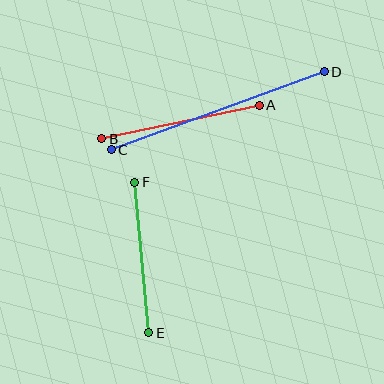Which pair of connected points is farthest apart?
Points C and D are farthest apart.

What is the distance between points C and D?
The distance is approximately 227 pixels.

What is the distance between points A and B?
The distance is approximately 161 pixels.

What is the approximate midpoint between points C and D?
The midpoint is at approximately (218, 111) pixels.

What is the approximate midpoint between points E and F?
The midpoint is at approximately (142, 258) pixels.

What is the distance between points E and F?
The distance is approximately 151 pixels.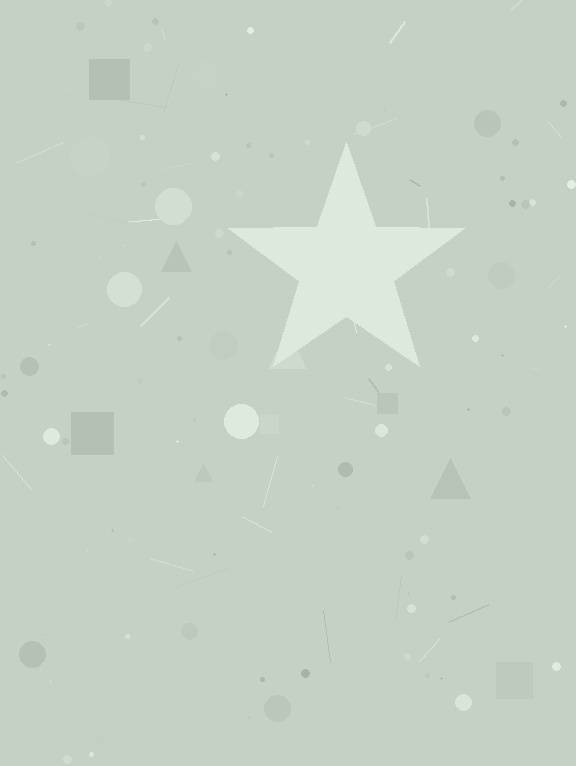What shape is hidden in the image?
A star is hidden in the image.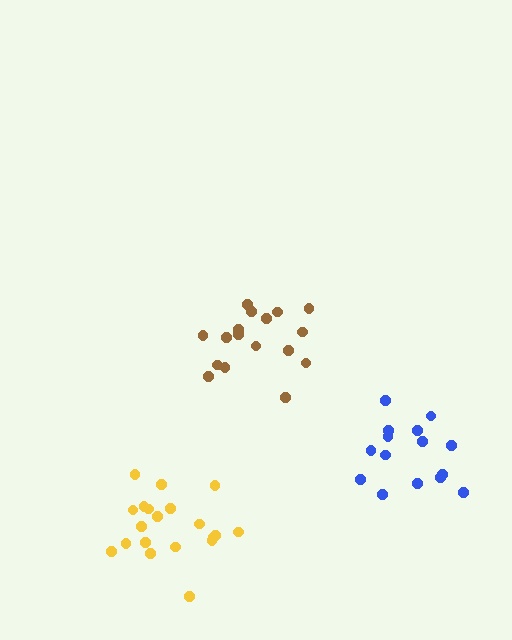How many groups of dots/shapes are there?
There are 3 groups.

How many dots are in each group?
Group 1: 17 dots, Group 2: 15 dots, Group 3: 20 dots (52 total).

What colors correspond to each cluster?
The clusters are colored: brown, blue, yellow.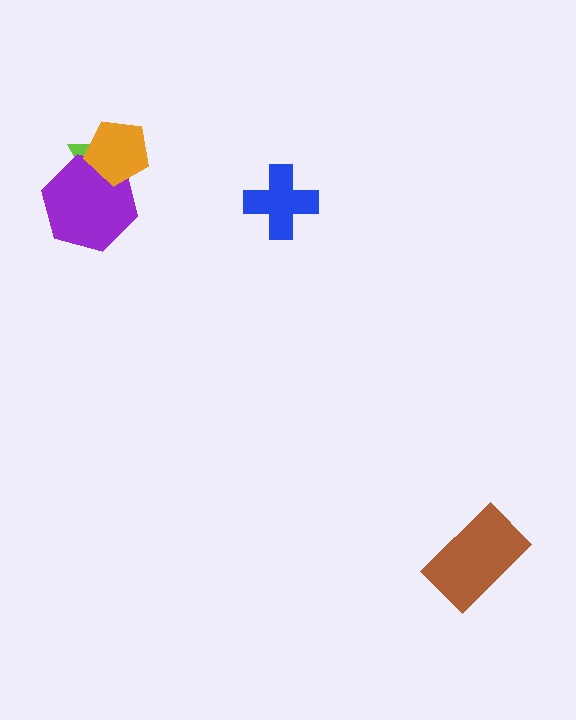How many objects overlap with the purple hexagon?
2 objects overlap with the purple hexagon.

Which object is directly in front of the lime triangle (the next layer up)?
The purple hexagon is directly in front of the lime triangle.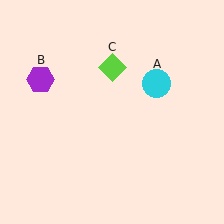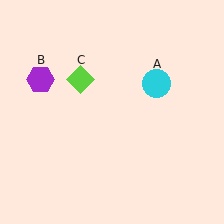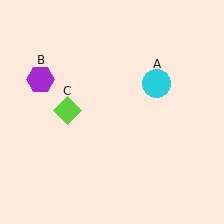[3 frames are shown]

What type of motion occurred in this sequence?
The lime diamond (object C) rotated counterclockwise around the center of the scene.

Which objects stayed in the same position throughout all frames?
Cyan circle (object A) and purple hexagon (object B) remained stationary.